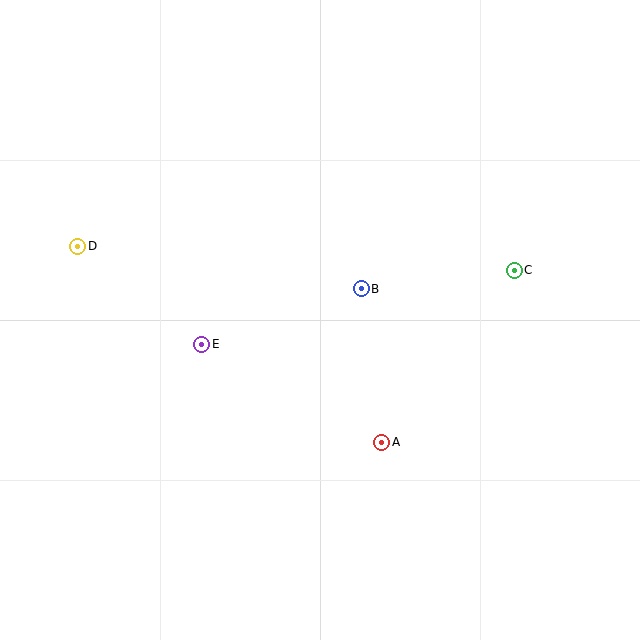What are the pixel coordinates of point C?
Point C is at (514, 270).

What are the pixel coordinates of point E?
Point E is at (202, 344).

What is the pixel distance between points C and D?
The distance between C and D is 437 pixels.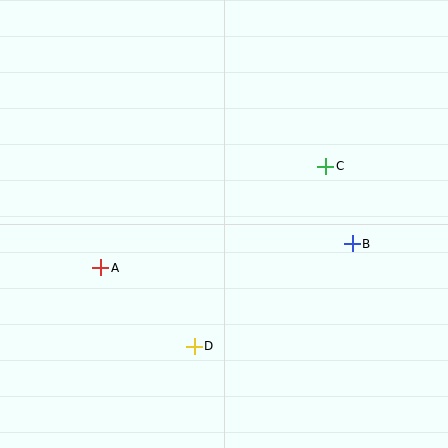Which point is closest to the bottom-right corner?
Point B is closest to the bottom-right corner.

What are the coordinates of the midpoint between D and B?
The midpoint between D and B is at (273, 295).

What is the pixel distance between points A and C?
The distance between A and C is 247 pixels.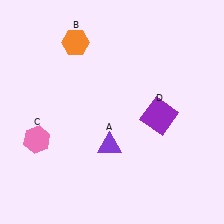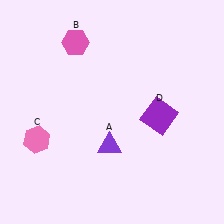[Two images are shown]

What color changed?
The hexagon (B) changed from orange in Image 1 to pink in Image 2.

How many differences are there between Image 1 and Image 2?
There is 1 difference between the two images.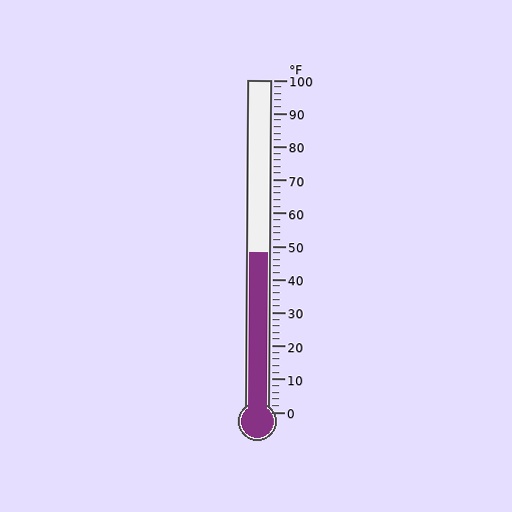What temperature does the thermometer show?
The thermometer shows approximately 48°F.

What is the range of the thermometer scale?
The thermometer scale ranges from 0°F to 100°F.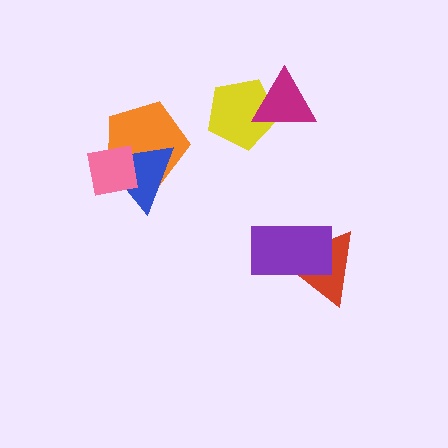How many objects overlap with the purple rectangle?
1 object overlaps with the purple rectangle.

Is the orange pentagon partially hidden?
Yes, it is partially covered by another shape.